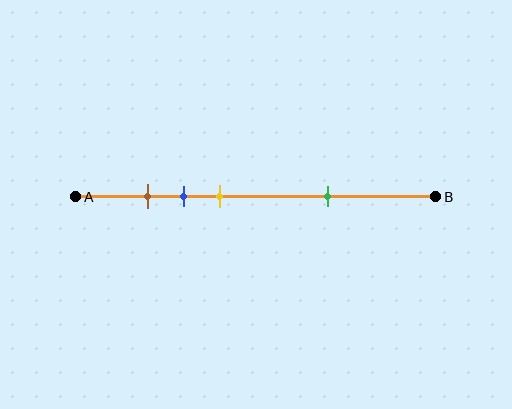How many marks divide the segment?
There are 4 marks dividing the segment.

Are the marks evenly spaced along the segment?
No, the marks are not evenly spaced.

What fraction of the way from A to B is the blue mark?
The blue mark is approximately 30% (0.3) of the way from A to B.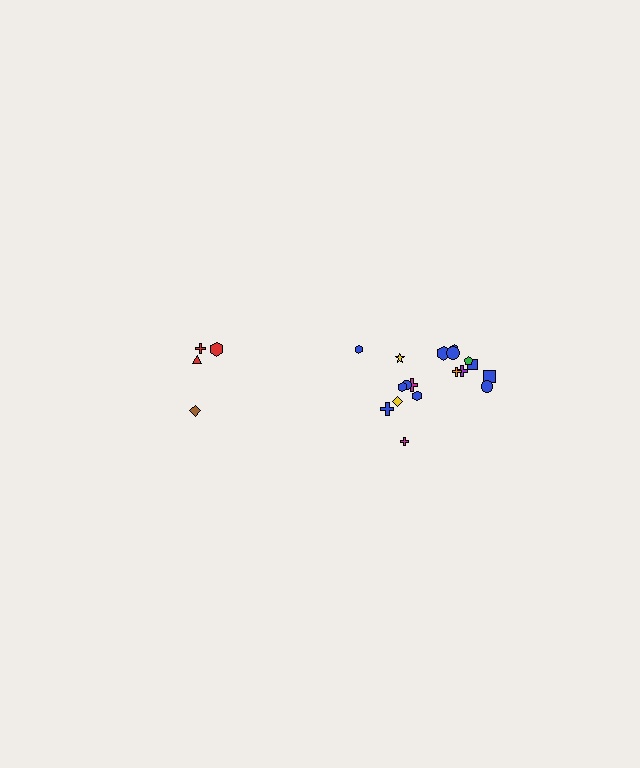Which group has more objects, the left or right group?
The right group.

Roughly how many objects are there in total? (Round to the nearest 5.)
Roughly 20 objects in total.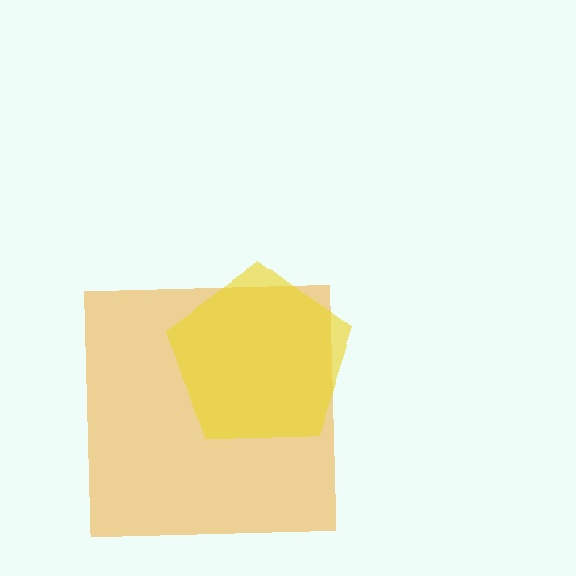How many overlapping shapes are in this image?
There are 2 overlapping shapes in the image.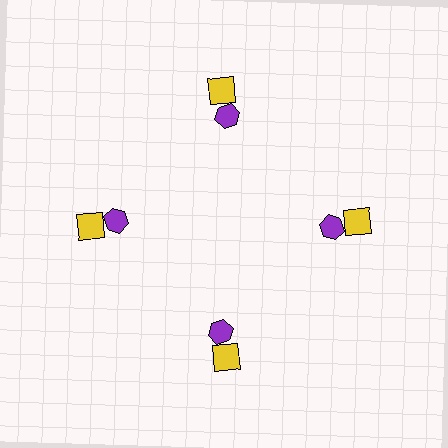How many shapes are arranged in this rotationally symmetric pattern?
There are 8 shapes, arranged in 4 groups of 2.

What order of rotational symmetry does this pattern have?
This pattern has 4-fold rotational symmetry.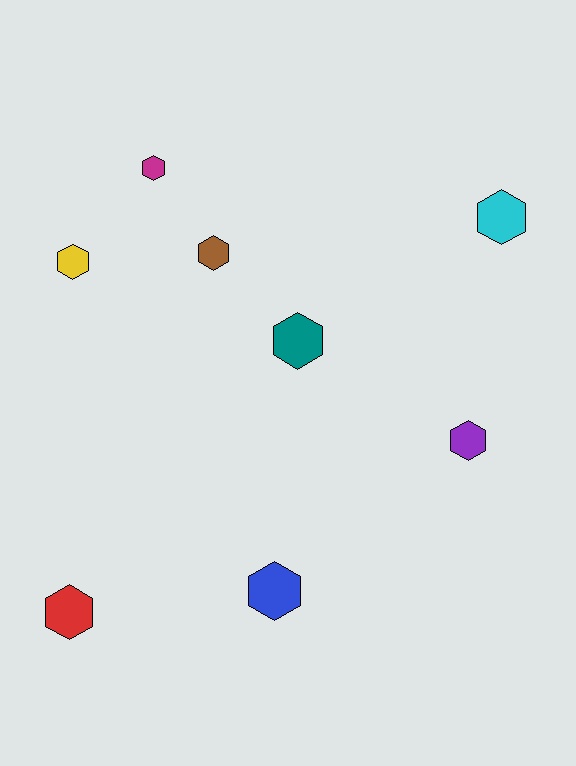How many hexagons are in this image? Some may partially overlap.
There are 8 hexagons.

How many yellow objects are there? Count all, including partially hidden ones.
There is 1 yellow object.